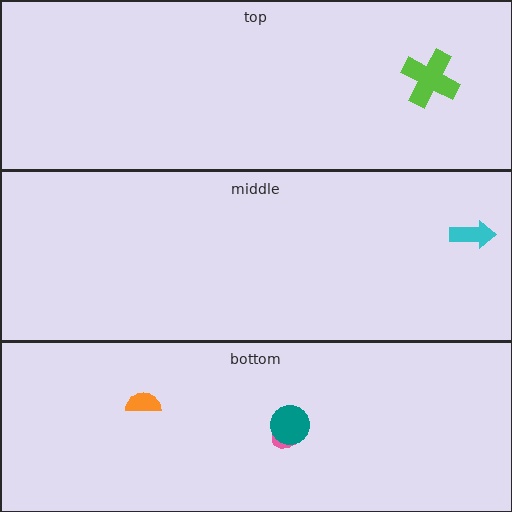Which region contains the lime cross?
The top region.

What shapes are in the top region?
The lime cross.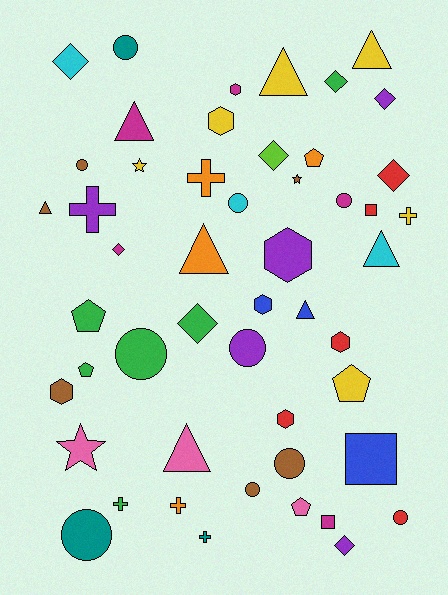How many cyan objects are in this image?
There are 3 cyan objects.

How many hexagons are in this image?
There are 7 hexagons.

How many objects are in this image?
There are 50 objects.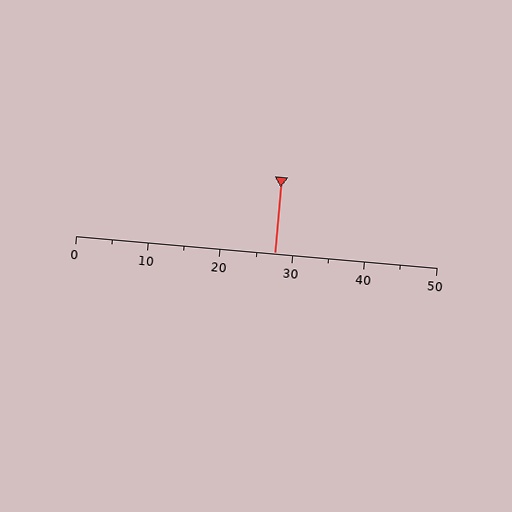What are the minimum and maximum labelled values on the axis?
The axis runs from 0 to 50.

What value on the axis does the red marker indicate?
The marker indicates approximately 27.5.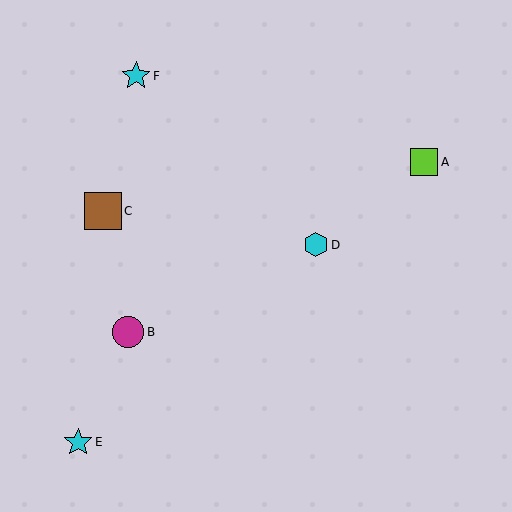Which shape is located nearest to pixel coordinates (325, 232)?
The cyan hexagon (labeled D) at (316, 245) is nearest to that location.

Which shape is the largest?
The brown square (labeled C) is the largest.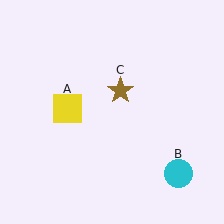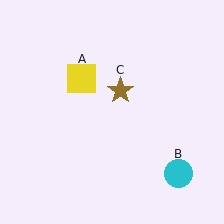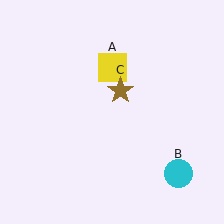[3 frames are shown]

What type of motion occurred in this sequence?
The yellow square (object A) rotated clockwise around the center of the scene.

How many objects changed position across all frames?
1 object changed position: yellow square (object A).